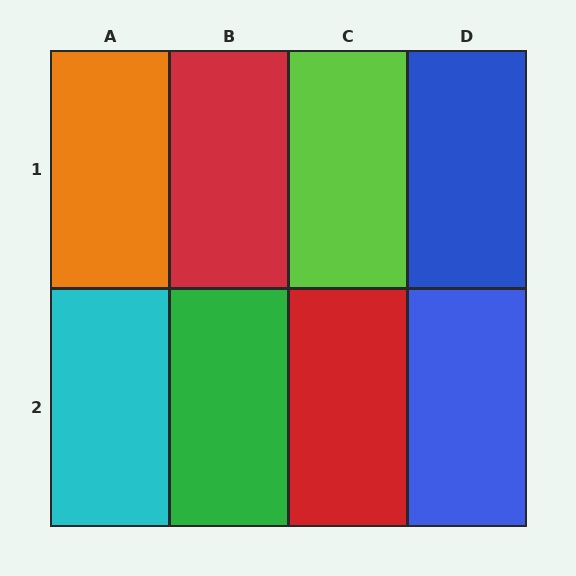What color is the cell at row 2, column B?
Green.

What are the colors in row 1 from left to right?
Orange, red, lime, blue.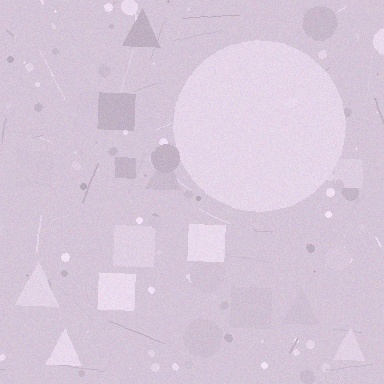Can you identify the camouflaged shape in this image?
The camouflaged shape is a circle.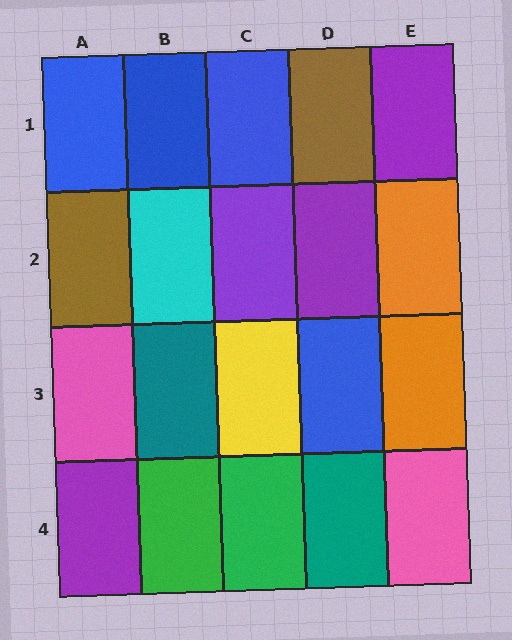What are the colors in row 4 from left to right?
Purple, green, green, teal, pink.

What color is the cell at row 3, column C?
Yellow.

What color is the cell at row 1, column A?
Blue.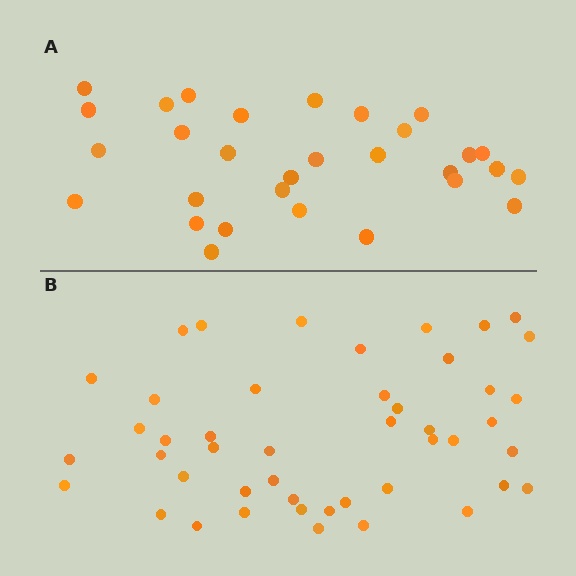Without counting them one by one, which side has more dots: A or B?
Region B (the bottom region) has more dots.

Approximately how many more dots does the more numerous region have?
Region B has approximately 15 more dots than region A.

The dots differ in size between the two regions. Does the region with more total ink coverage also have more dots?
No. Region A has more total ink coverage because its dots are larger, but region B actually contains more individual dots. Total area can be misleading — the number of items is what matters here.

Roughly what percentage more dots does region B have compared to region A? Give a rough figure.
About 55% more.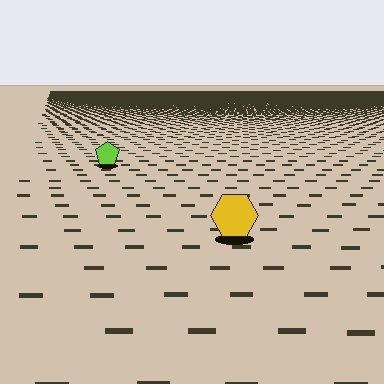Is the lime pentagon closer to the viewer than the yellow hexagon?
No. The yellow hexagon is closer — you can tell from the texture gradient: the ground texture is coarser near it.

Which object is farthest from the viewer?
The lime pentagon is farthest from the viewer. It appears smaller and the ground texture around it is denser.